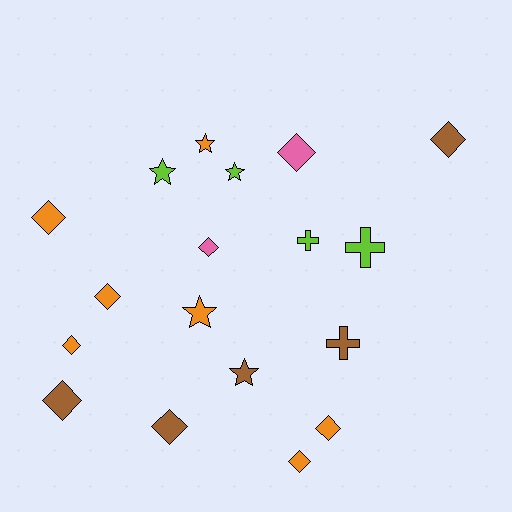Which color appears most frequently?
Orange, with 7 objects.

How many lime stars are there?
There are 2 lime stars.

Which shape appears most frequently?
Diamond, with 10 objects.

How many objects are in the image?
There are 18 objects.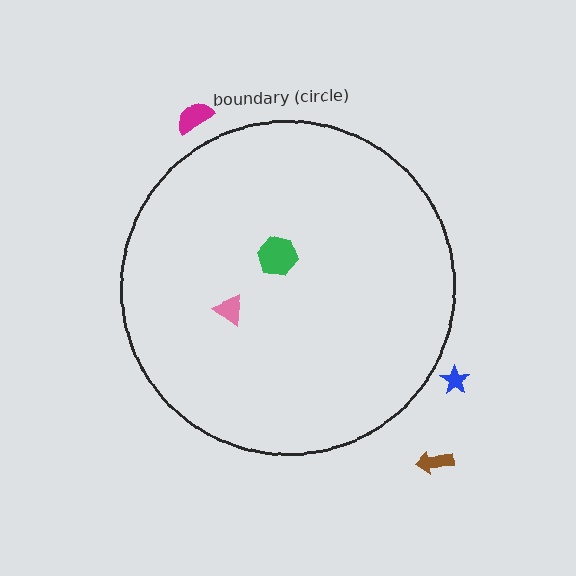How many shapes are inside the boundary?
2 inside, 3 outside.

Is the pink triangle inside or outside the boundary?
Inside.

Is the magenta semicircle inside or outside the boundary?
Outside.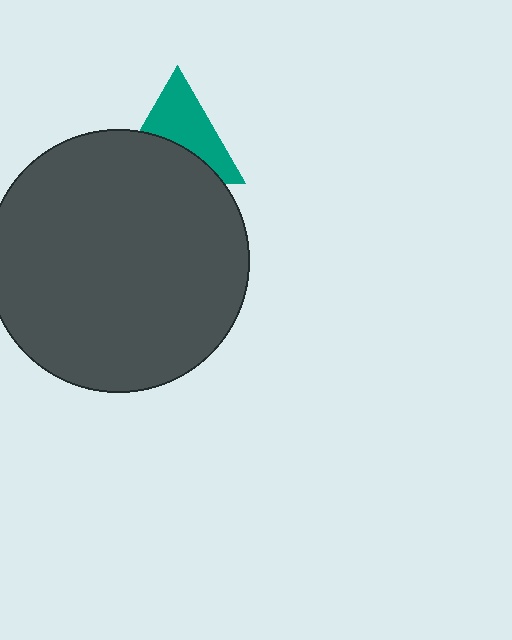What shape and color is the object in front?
The object in front is a dark gray circle.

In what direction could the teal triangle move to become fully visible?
The teal triangle could move up. That would shift it out from behind the dark gray circle entirely.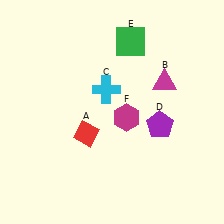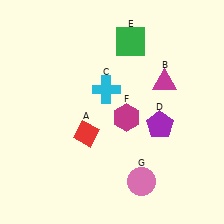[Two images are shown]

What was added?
A pink circle (G) was added in Image 2.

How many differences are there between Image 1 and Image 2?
There is 1 difference between the two images.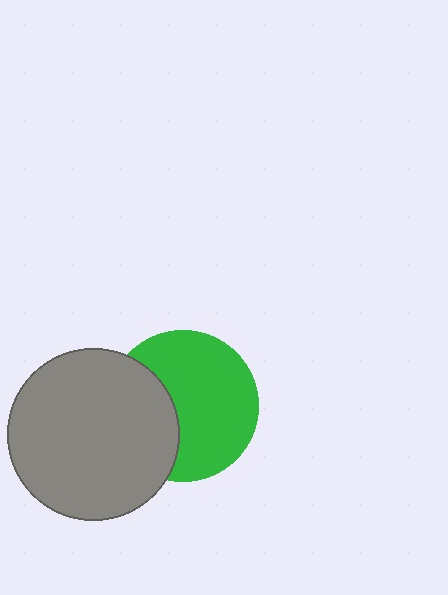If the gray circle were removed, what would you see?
You would see the complete green circle.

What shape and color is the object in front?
The object in front is a gray circle.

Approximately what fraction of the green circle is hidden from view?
Roughly 35% of the green circle is hidden behind the gray circle.